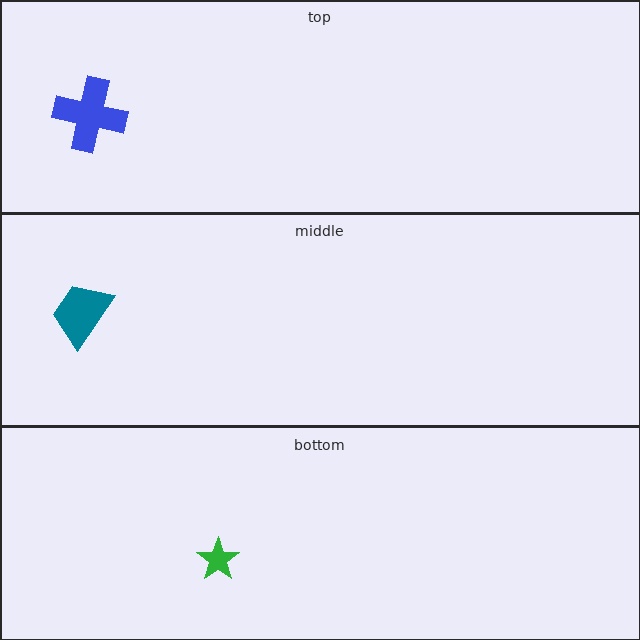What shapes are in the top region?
The blue cross.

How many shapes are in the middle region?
1.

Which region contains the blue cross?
The top region.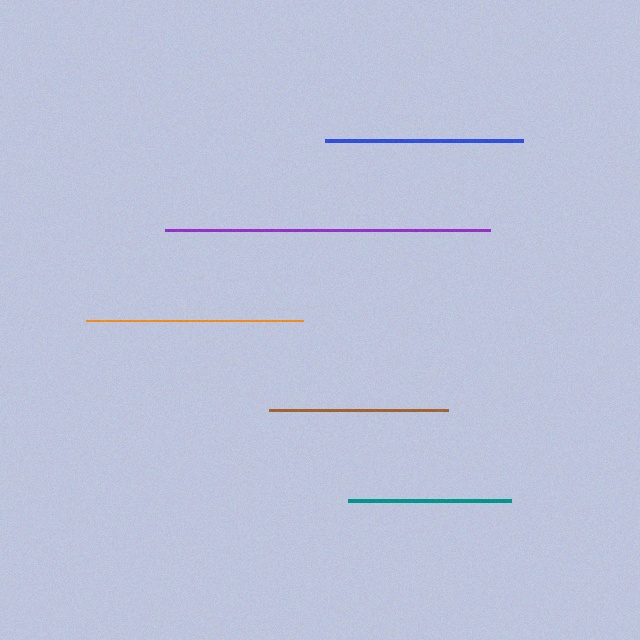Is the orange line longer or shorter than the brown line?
The orange line is longer than the brown line.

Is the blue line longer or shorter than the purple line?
The purple line is longer than the blue line.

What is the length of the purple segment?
The purple segment is approximately 325 pixels long.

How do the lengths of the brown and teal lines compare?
The brown and teal lines are approximately the same length.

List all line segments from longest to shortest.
From longest to shortest: purple, orange, blue, brown, teal.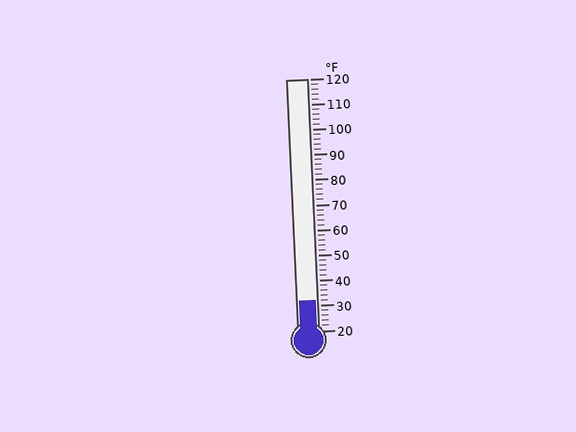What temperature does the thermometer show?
The thermometer shows approximately 32°F.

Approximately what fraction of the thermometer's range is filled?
The thermometer is filled to approximately 10% of its range.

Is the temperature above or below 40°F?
The temperature is below 40°F.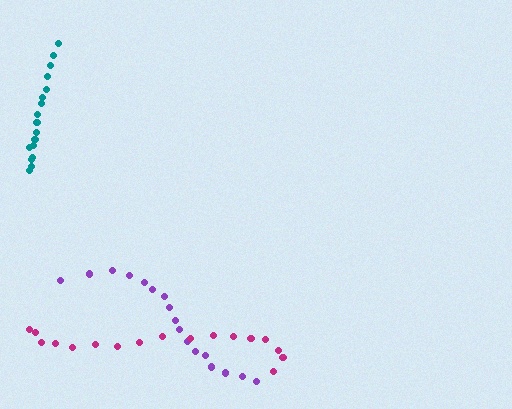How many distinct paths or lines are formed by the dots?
There are 3 distinct paths.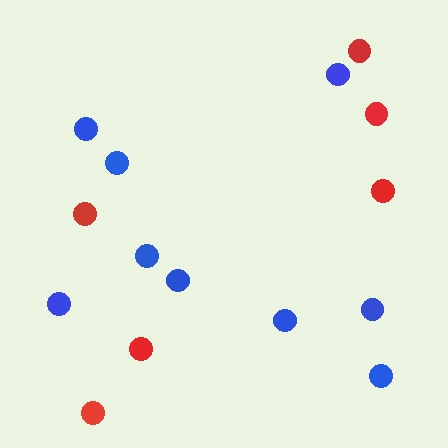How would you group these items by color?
There are 2 groups: one group of blue circles (9) and one group of red circles (6).